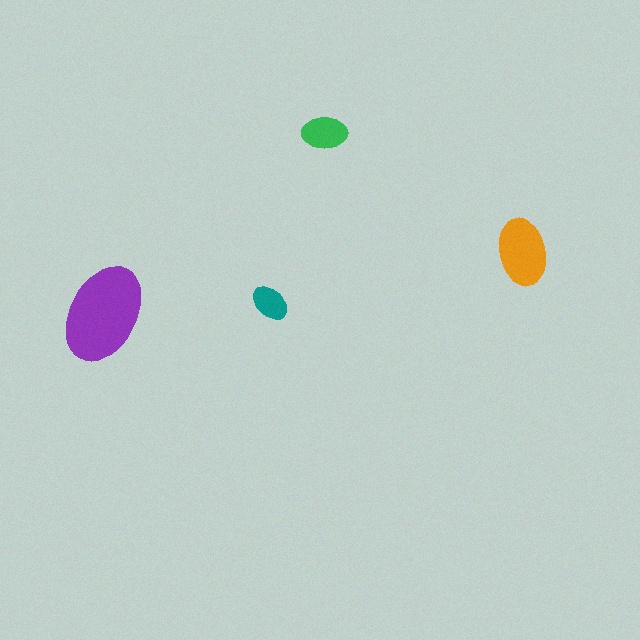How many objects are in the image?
There are 4 objects in the image.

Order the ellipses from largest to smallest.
the purple one, the orange one, the green one, the teal one.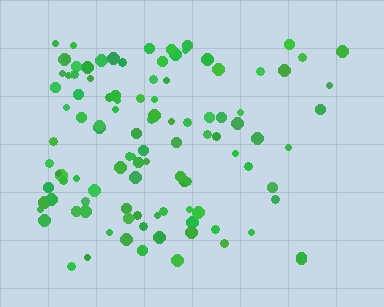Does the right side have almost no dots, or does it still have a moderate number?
Still a moderate number, just noticeably fewer than the left.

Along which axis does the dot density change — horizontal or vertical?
Horizontal.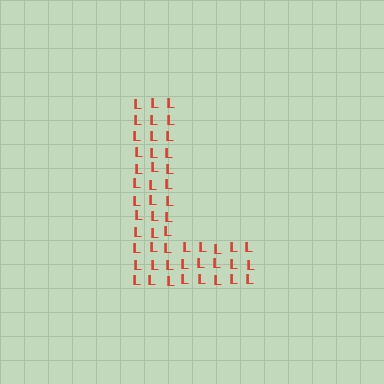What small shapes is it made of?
It is made of small letter L's.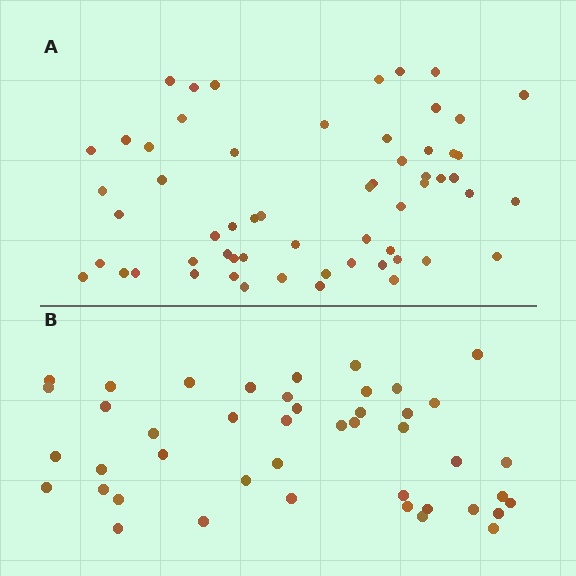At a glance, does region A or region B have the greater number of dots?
Region A (the top region) has more dots.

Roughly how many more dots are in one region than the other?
Region A has approximately 15 more dots than region B.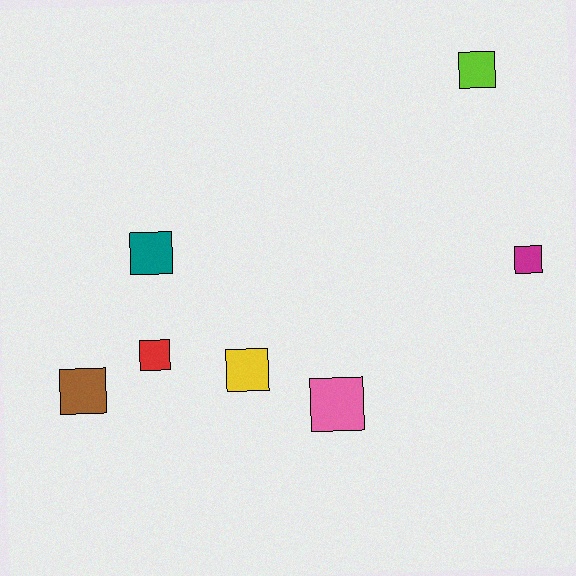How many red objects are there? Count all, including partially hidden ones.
There is 1 red object.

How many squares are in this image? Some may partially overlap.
There are 7 squares.